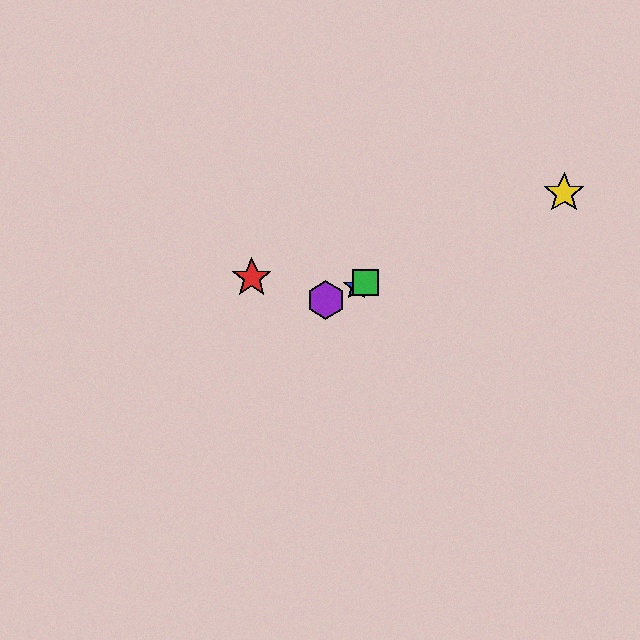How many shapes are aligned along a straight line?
4 shapes (the blue star, the green square, the yellow star, the purple hexagon) are aligned along a straight line.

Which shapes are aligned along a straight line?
The blue star, the green square, the yellow star, the purple hexagon are aligned along a straight line.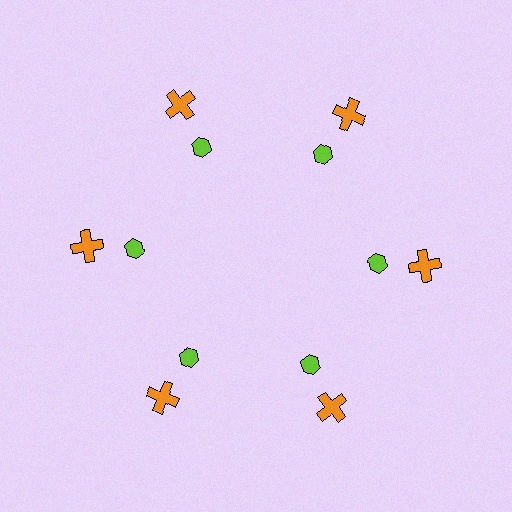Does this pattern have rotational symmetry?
Yes, this pattern has 6-fold rotational symmetry. It looks the same after rotating 60 degrees around the center.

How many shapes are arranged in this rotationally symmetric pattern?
There are 12 shapes, arranged in 6 groups of 2.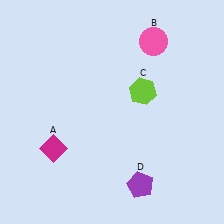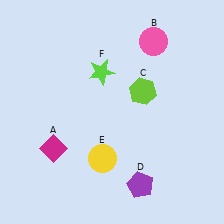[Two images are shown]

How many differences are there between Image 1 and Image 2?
There are 2 differences between the two images.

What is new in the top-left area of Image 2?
A lime star (F) was added in the top-left area of Image 2.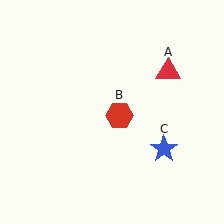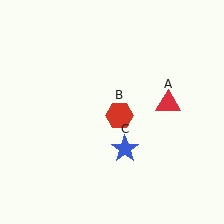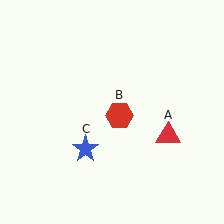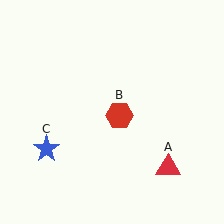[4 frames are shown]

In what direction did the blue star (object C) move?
The blue star (object C) moved left.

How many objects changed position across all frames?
2 objects changed position: red triangle (object A), blue star (object C).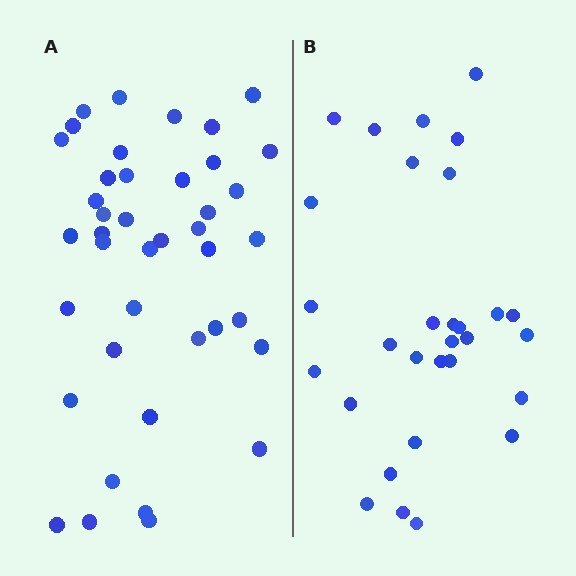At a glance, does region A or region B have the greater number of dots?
Region A (the left region) has more dots.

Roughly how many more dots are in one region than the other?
Region A has roughly 12 or so more dots than region B.